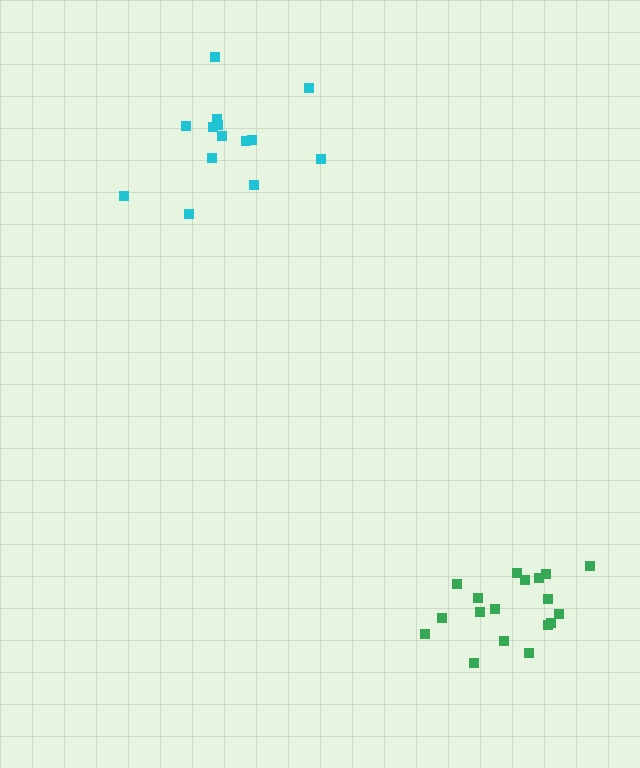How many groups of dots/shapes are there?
There are 2 groups.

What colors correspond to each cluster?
The clusters are colored: green, cyan.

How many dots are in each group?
Group 1: 18 dots, Group 2: 14 dots (32 total).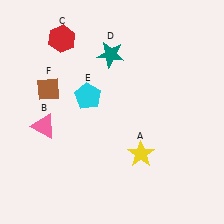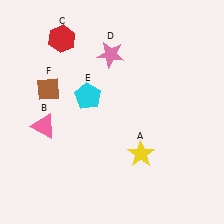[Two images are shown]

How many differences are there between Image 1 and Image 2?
There is 1 difference between the two images.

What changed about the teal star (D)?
In Image 1, D is teal. In Image 2, it changed to pink.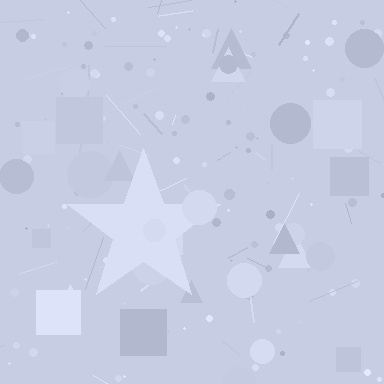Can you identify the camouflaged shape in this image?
The camouflaged shape is a star.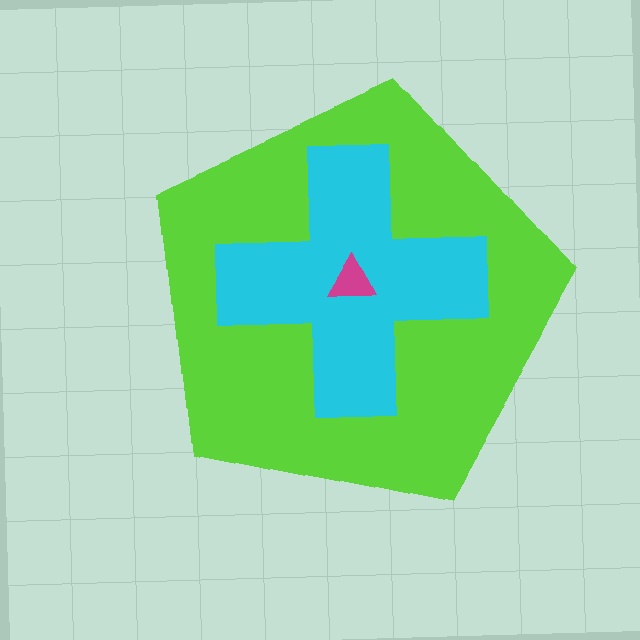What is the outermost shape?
The lime pentagon.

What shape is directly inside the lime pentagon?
The cyan cross.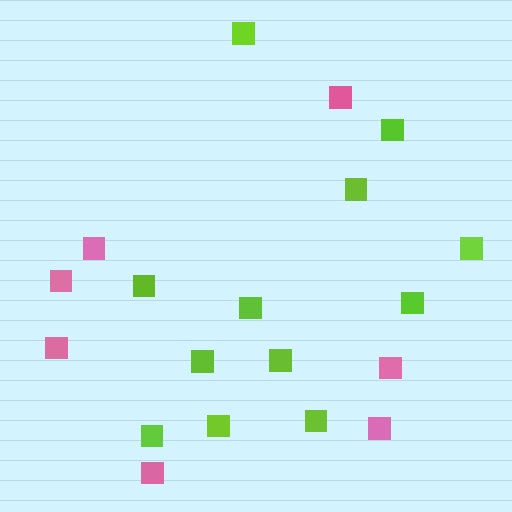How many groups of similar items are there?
There are 2 groups: one group of pink squares (7) and one group of lime squares (12).